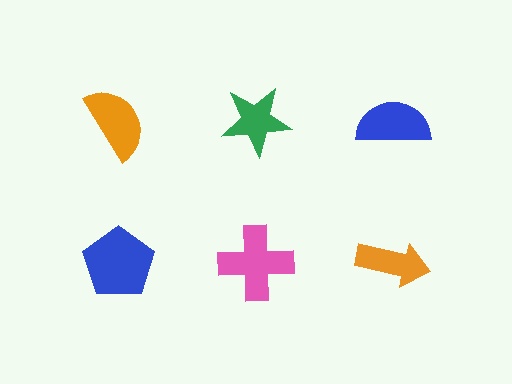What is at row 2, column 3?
An orange arrow.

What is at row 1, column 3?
A blue semicircle.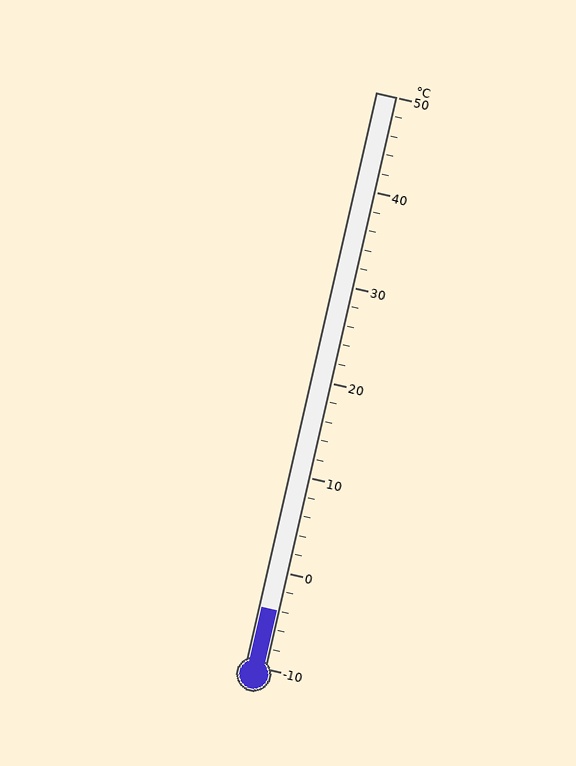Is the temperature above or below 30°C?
The temperature is below 30°C.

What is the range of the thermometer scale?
The thermometer scale ranges from -10°C to 50°C.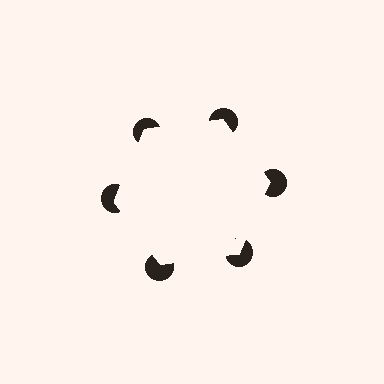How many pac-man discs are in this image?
There are 6 — one at each vertex of the illusory hexagon.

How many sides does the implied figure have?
6 sides.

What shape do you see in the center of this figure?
An illusory hexagon — its edges are inferred from the aligned wedge cuts in the pac-man discs, not physically drawn.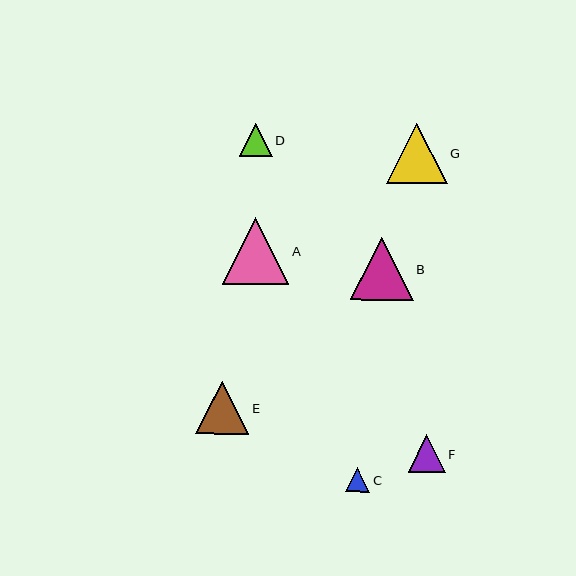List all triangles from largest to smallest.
From largest to smallest: A, B, G, E, F, D, C.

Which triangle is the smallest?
Triangle C is the smallest with a size of approximately 24 pixels.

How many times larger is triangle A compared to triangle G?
Triangle A is approximately 1.1 times the size of triangle G.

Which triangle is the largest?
Triangle A is the largest with a size of approximately 67 pixels.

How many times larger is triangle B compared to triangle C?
Triangle B is approximately 2.6 times the size of triangle C.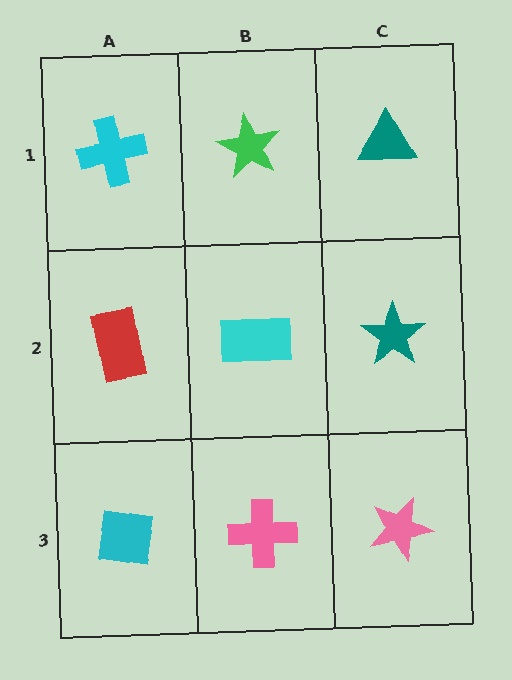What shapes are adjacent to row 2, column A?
A cyan cross (row 1, column A), a cyan square (row 3, column A), a cyan rectangle (row 2, column B).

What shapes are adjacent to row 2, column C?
A teal triangle (row 1, column C), a pink star (row 3, column C), a cyan rectangle (row 2, column B).